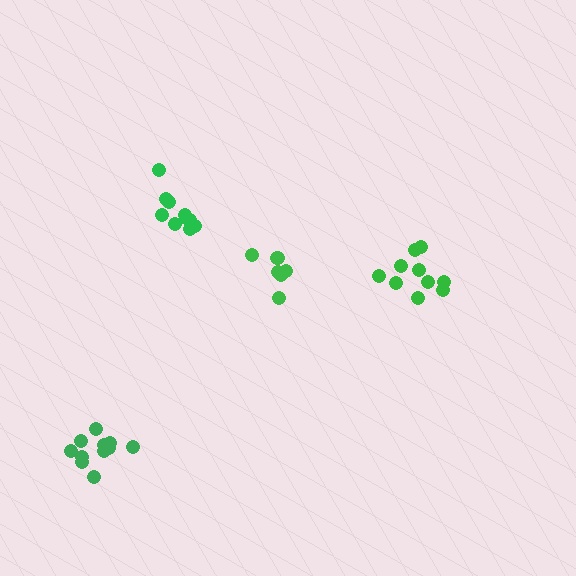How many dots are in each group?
Group 1: 11 dots, Group 2: 10 dots, Group 3: 6 dots, Group 4: 10 dots (37 total).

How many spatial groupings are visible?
There are 4 spatial groupings.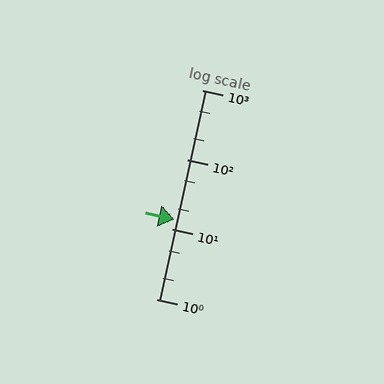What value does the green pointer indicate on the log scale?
The pointer indicates approximately 14.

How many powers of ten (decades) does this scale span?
The scale spans 3 decades, from 1 to 1000.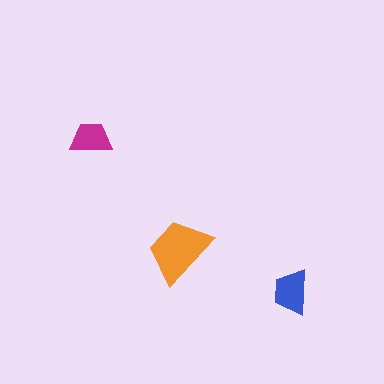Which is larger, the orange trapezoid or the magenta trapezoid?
The orange one.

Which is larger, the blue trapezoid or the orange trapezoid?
The orange one.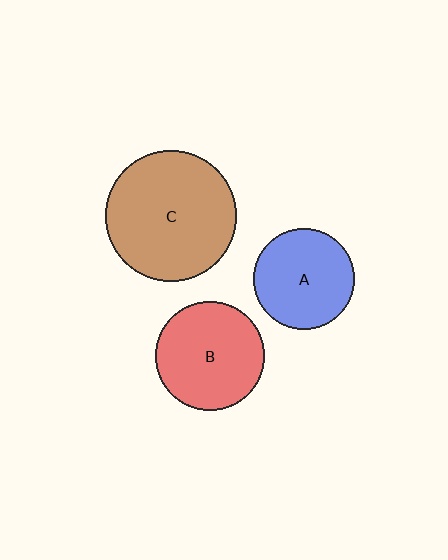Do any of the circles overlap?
No, none of the circles overlap.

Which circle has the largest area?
Circle C (brown).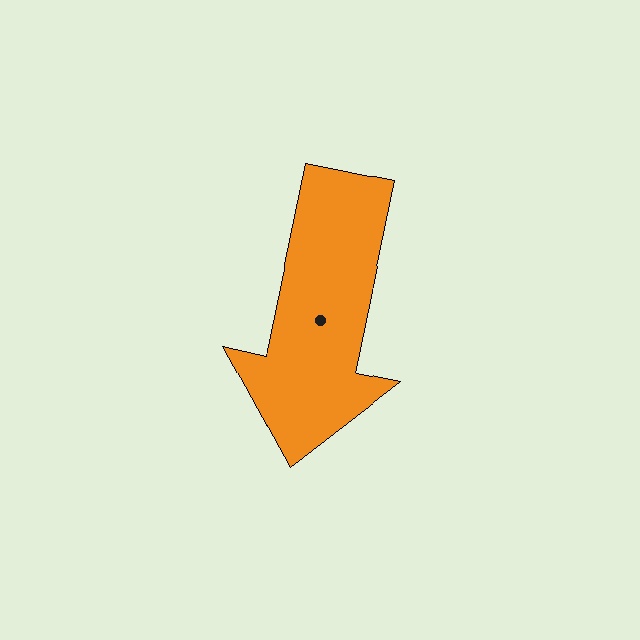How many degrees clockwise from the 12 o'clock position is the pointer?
Approximately 192 degrees.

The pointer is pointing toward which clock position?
Roughly 6 o'clock.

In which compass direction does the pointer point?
South.